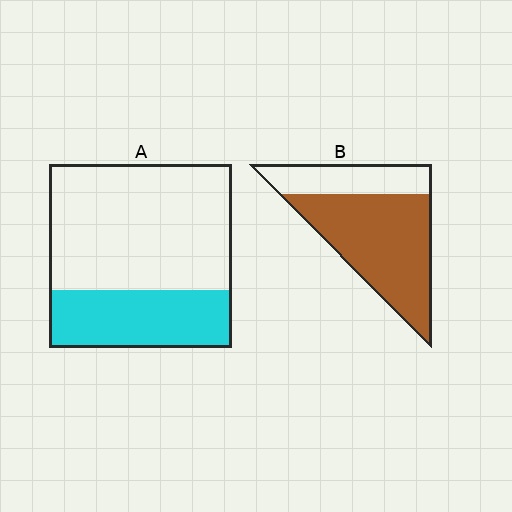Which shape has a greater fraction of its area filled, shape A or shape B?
Shape B.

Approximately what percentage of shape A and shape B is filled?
A is approximately 30% and B is approximately 70%.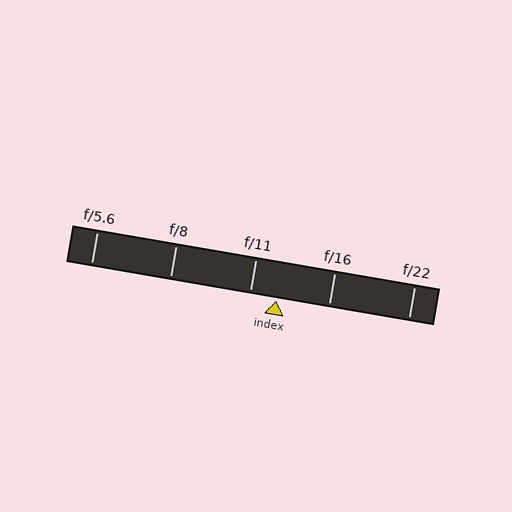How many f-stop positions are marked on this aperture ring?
There are 5 f-stop positions marked.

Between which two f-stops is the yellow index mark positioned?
The index mark is between f/11 and f/16.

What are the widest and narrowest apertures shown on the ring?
The widest aperture shown is f/5.6 and the narrowest is f/22.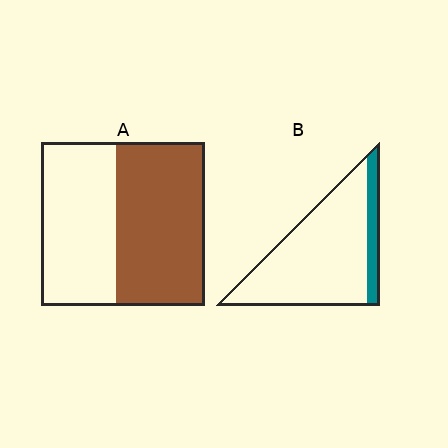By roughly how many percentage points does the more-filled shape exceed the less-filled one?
By roughly 40 percentage points (A over B).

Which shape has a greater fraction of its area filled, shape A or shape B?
Shape A.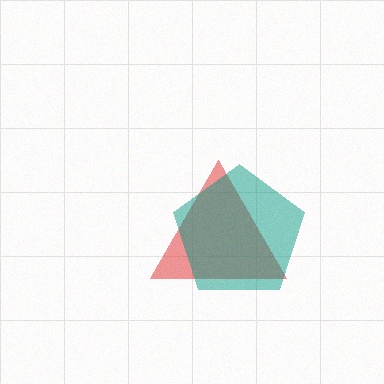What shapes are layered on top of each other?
The layered shapes are: a red triangle, a teal pentagon.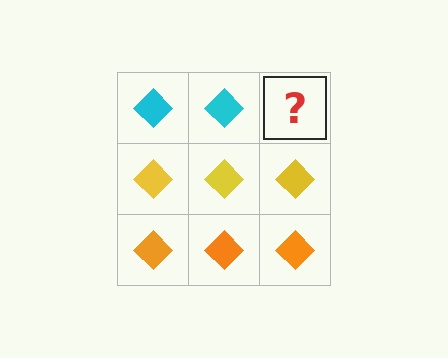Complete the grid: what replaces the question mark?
The question mark should be replaced with a cyan diamond.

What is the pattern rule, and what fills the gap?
The rule is that each row has a consistent color. The gap should be filled with a cyan diamond.